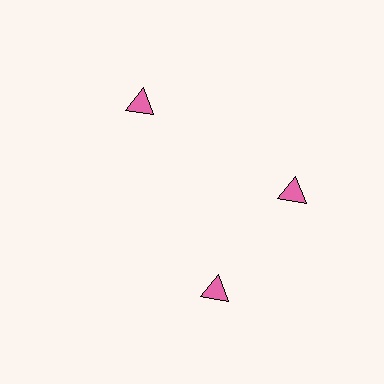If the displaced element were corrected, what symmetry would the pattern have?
It would have 3-fold rotational symmetry — the pattern would map onto itself every 120 degrees.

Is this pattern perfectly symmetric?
No. The 3 pink triangles are arranged in a ring, but one element near the 7 o'clock position is rotated out of alignment along the ring, breaking the 3-fold rotational symmetry.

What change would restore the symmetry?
The symmetry would be restored by rotating it back into even spacing with its neighbors so that all 3 triangles sit at equal angles and equal distance from the center.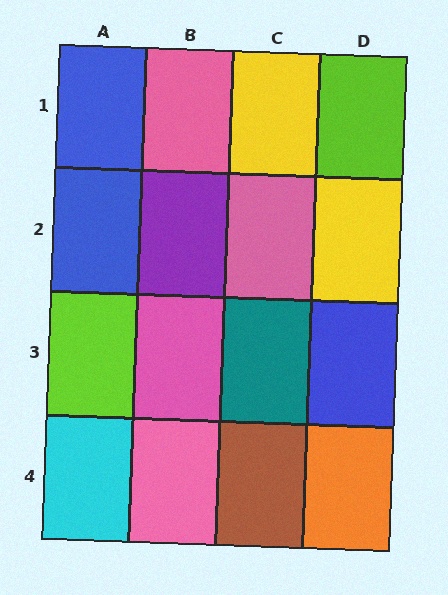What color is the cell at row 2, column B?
Purple.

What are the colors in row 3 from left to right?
Lime, pink, teal, blue.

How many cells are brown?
1 cell is brown.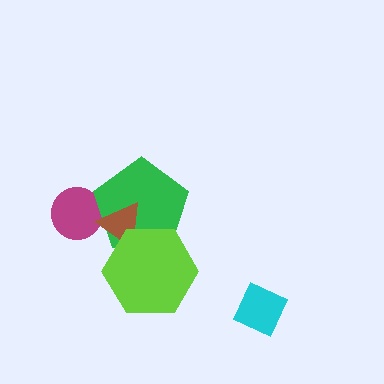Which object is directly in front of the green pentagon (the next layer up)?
The brown triangle is directly in front of the green pentagon.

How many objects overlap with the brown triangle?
3 objects overlap with the brown triangle.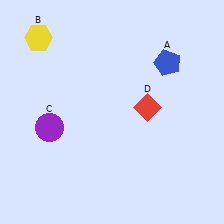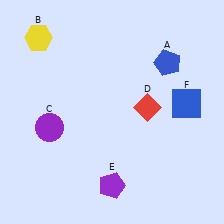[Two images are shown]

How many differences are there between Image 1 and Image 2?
There are 2 differences between the two images.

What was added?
A purple pentagon (E), a blue square (F) were added in Image 2.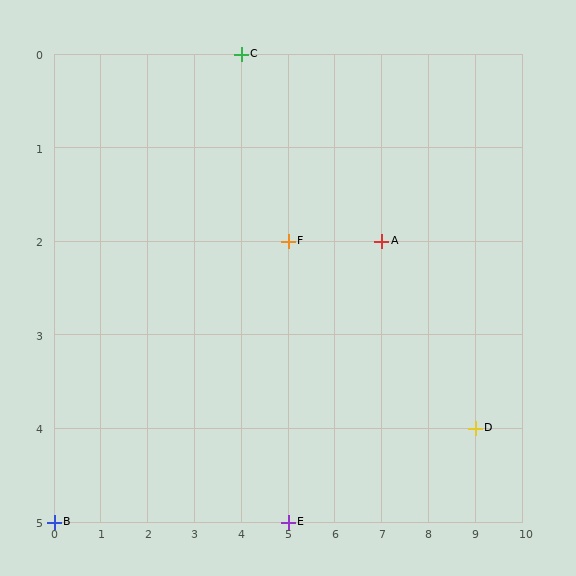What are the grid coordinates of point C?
Point C is at grid coordinates (4, 0).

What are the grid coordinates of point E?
Point E is at grid coordinates (5, 5).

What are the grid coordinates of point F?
Point F is at grid coordinates (5, 2).